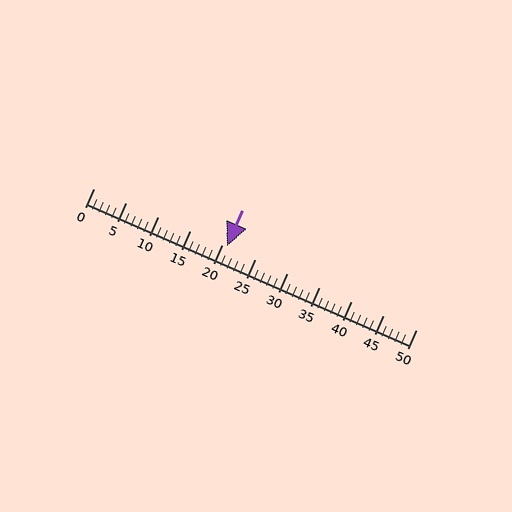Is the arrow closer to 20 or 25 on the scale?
The arrow is closer to 20.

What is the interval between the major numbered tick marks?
The major tick marks are spaced 5 units apart.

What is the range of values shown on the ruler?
The ruler shows values from 0 to 50.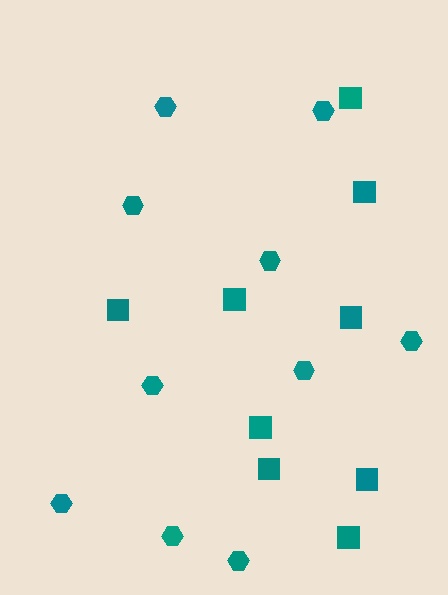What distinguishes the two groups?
There are 2 groups: one group of squares (9) and one group of hexagons (10).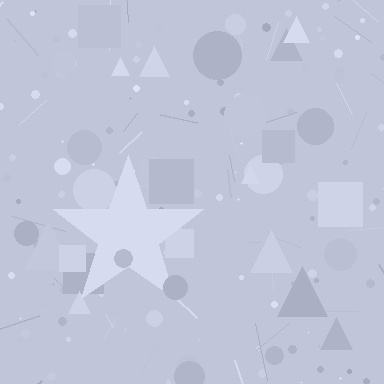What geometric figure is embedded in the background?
A star is embedded in the background.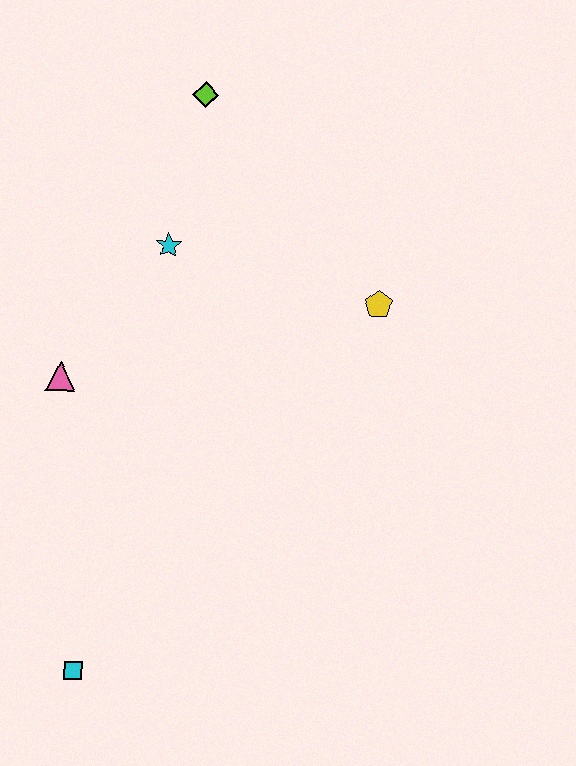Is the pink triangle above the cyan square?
Yes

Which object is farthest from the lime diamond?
The cyan square is farthest from the lime diamond.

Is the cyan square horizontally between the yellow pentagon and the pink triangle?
Yes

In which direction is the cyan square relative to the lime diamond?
The cyan square is below the lime diamond.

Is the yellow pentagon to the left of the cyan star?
No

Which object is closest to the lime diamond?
The cyan star is closest to the lime diamond.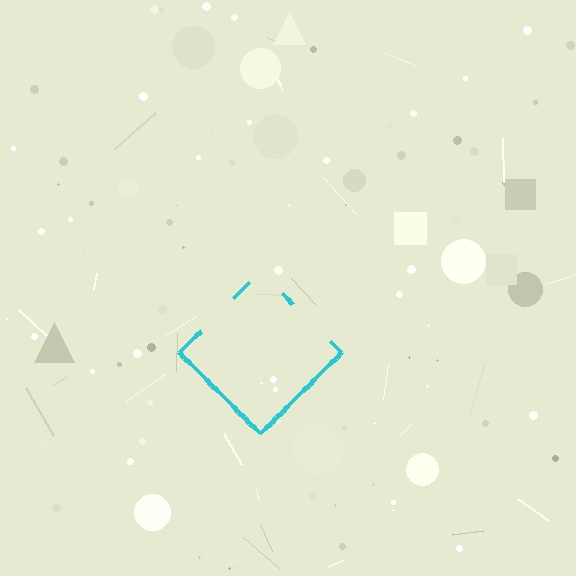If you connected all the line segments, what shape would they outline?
They would outline a diamond.